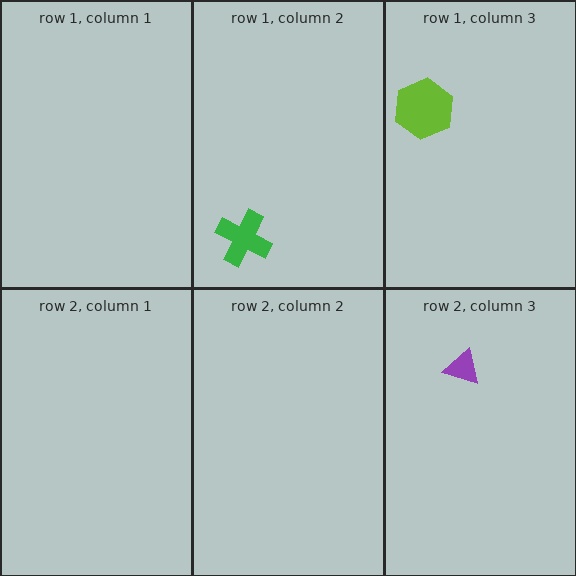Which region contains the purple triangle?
The row 2, column 3 region.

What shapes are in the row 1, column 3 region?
The lime hexagon.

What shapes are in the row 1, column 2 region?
The green cross.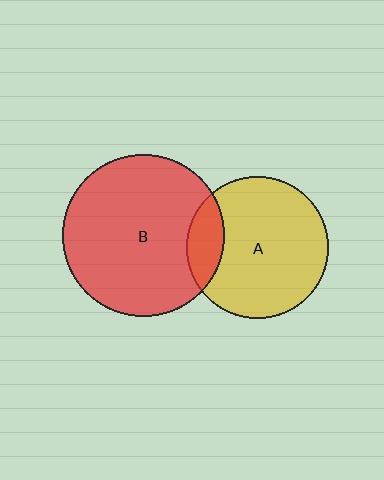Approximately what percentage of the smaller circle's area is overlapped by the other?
Approximately 15%.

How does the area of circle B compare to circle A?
Approximately 1.3 times.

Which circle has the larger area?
Circle B (red).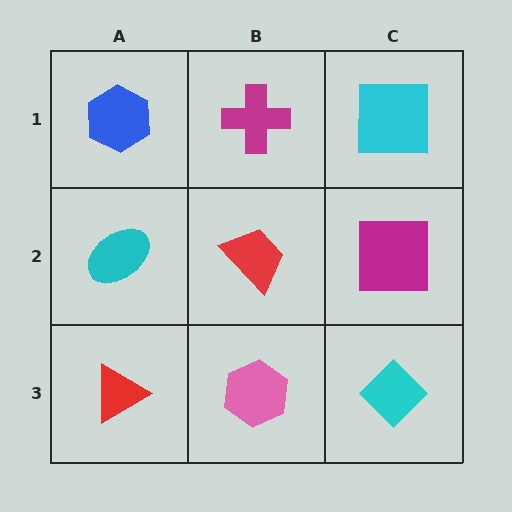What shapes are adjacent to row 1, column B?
A red trapezoid (row 2, column B), a blue hexagon (row 1, column A), a cyan square (row 1, column C).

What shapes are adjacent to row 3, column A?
A cyan ellipse (row 2, column A), a pink hexagon (row 3, column B).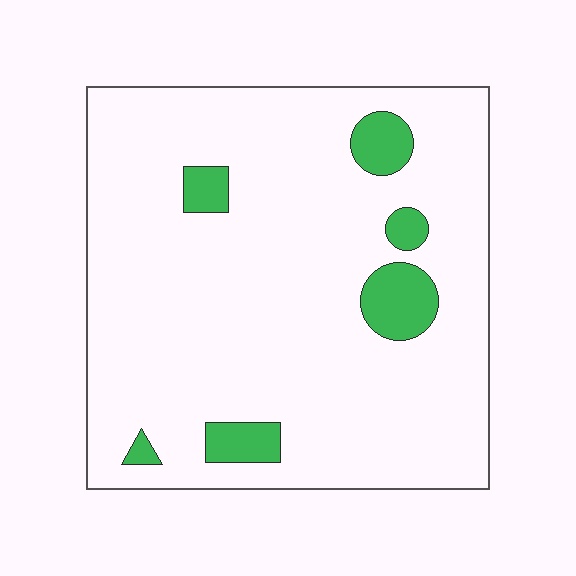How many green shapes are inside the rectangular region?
6.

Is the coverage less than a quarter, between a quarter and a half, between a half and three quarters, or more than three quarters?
Less than a quarter.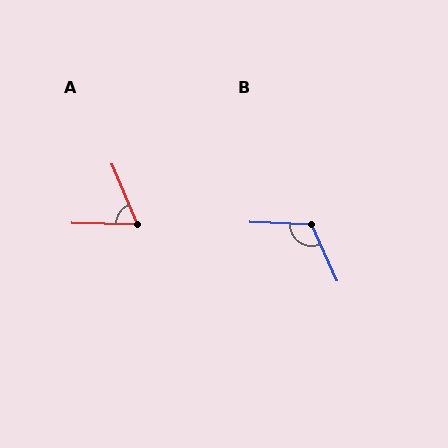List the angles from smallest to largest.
A (66°), B (116°).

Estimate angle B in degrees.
Approximately 116 degrees.